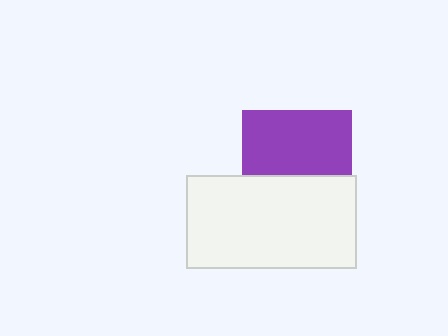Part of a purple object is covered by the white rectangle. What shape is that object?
It is a square.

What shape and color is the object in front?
The object in front is a white rectangle.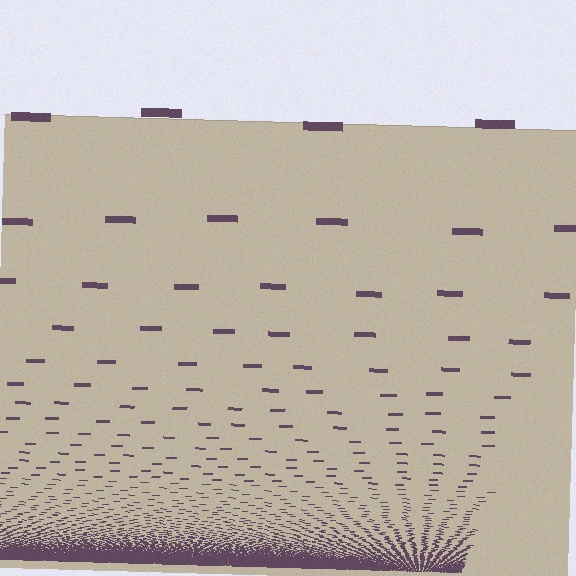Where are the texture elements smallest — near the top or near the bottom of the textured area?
Near the bottom.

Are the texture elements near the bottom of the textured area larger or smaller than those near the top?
Smaller. The gradient is inverted — elements near the bottom are smaller and denser.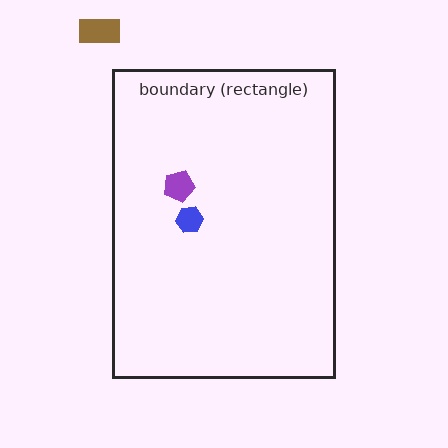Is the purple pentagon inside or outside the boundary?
Inside.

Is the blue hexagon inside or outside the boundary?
Inside.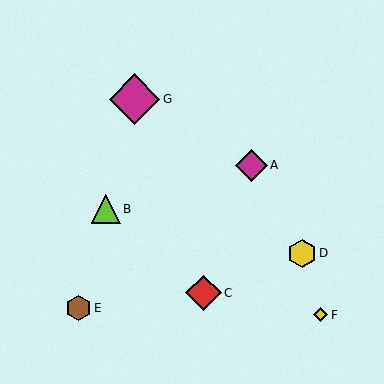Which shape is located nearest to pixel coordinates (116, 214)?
The lime triangle (labeled B) at (106, 209) is nearest to that location.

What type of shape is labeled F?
Shape F is a yellow diamond.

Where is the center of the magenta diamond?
The center of the magenta diamond is at (135, 99).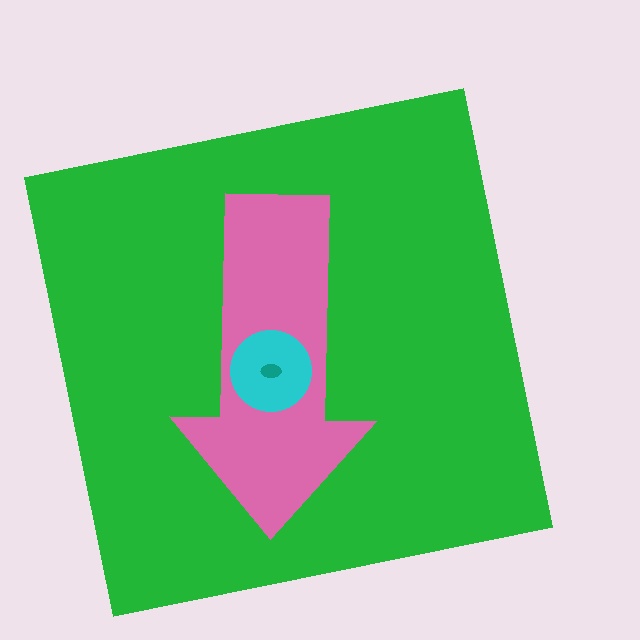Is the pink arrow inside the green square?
Yes.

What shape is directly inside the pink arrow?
The cyan circle.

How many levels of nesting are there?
4.